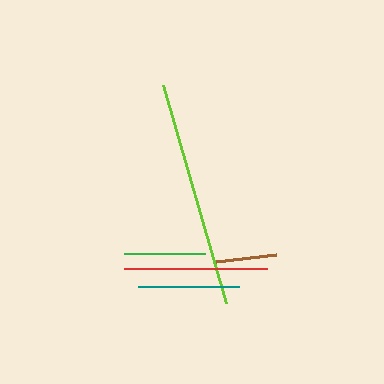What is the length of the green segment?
The green segment is approximately 80 pixels long.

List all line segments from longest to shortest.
From longest to shortest: lime, red, teal, green, brown.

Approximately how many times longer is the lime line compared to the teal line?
The lime line is approximately 2.3 times the length of the teal line.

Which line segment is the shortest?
The brown line is the shortest at approximately 61 pixels.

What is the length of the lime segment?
The lime segment is approximately 227 pixels long.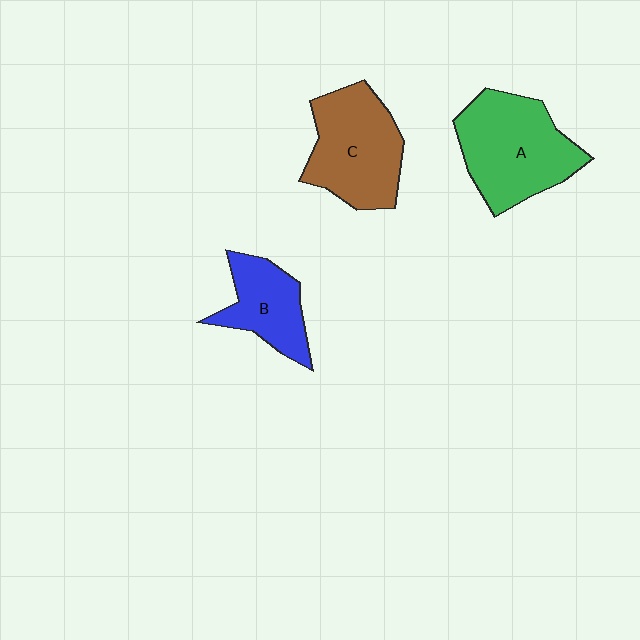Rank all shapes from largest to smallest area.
From largest to smallest: A (green), C (brown), B (blue).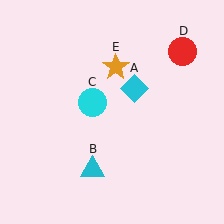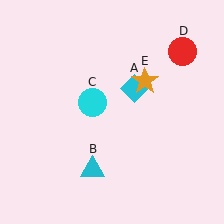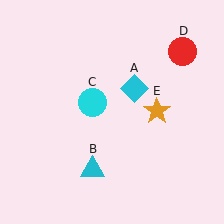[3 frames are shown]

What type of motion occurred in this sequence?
The orange star (object E) rotated clockwise around the center of the scene.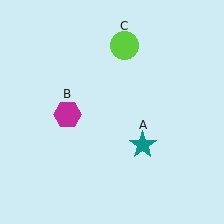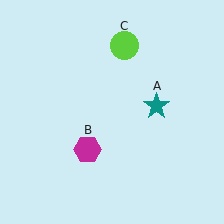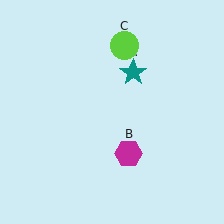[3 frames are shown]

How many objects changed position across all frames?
2 objects changed position: teal star (object A), magenta hexagon (object B).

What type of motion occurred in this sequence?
The teal star (object A), magenta hexagon (object B) rotated counterclockwise around the center of the scene.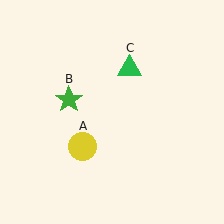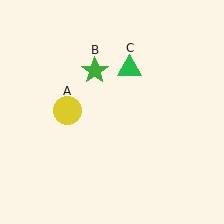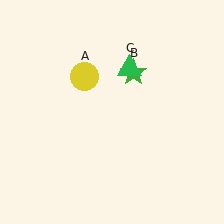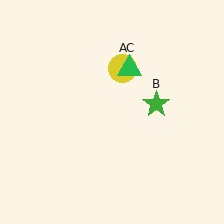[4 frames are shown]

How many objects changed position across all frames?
2 objects changed position: yellow circle (object A), green star (object B).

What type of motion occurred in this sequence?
The yellow circle (object A), green star (object B) rotated clockwise around the center of the scene.